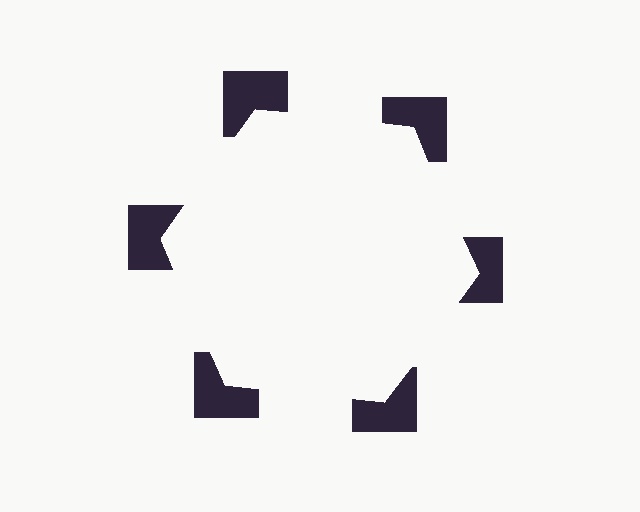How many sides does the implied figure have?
6 sides.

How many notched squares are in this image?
There are 6 — one at each vertex of the illusory hexagon.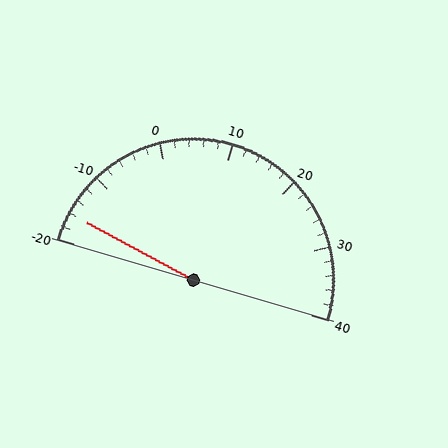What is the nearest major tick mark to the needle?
The nearest major tick mark is -20.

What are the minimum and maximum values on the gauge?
The gauge ranges from -20 to 40.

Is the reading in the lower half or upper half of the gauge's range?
The reading is in the lower half of the range (-20 to 40).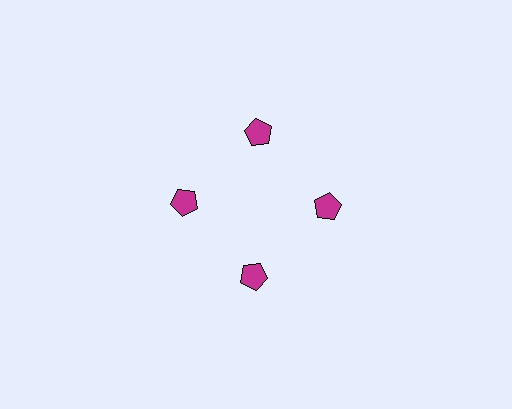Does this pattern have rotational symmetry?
Yes, this pattern has 4-fold rotational symmetry. It looks the same after rotating 90 degrees around the center.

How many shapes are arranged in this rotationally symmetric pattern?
There are 4 shapes, arranged in 4 groups of 1.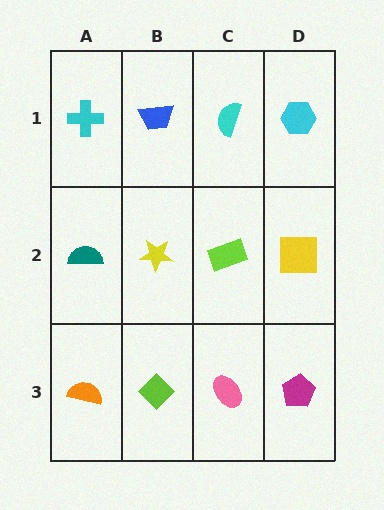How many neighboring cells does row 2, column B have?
4.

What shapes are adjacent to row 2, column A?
A cyan cross (row 1, column A), an orange semicircle (row 3, column A), a yellow star (row 2, column B).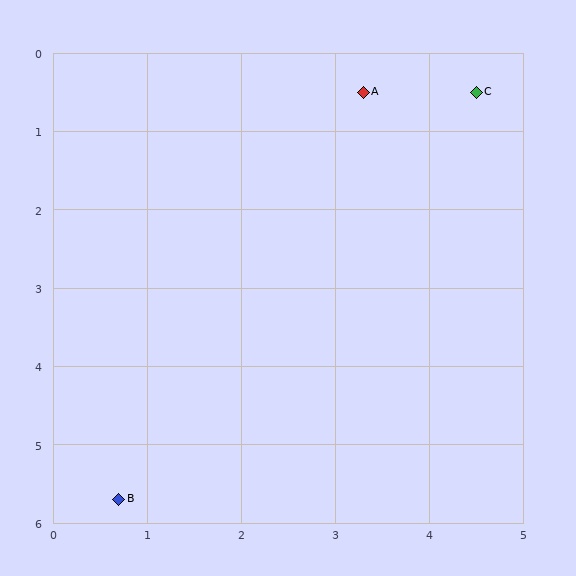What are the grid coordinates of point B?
Point B is at approximately (0.7, 5.7).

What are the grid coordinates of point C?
Point C is at approximately (4.5, 0.5).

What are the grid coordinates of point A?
Point A is at approximately (3.3, 0.5).